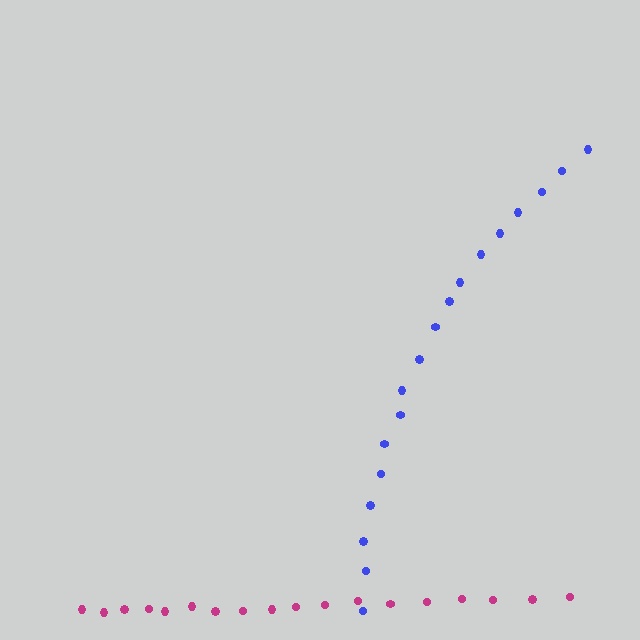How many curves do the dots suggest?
There are 2 distinct paths.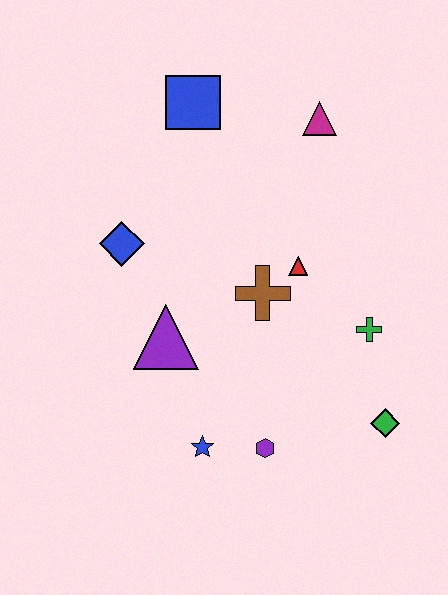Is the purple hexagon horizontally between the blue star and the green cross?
Yes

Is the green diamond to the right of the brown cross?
Yes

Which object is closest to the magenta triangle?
The blue square is closest to the magenta triangle.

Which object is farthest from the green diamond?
The blue square is farthest from the green diamond.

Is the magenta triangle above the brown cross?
Yes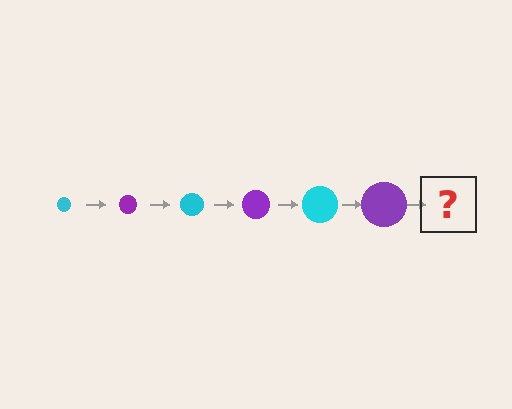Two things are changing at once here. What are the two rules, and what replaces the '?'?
The two rules are that the circle grows larger each step and the color cycles through cyan and purple. The '?' should be a cyan circle, larger than the previous one.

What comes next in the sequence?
The next element should be a cyan circle, larger than the previous one.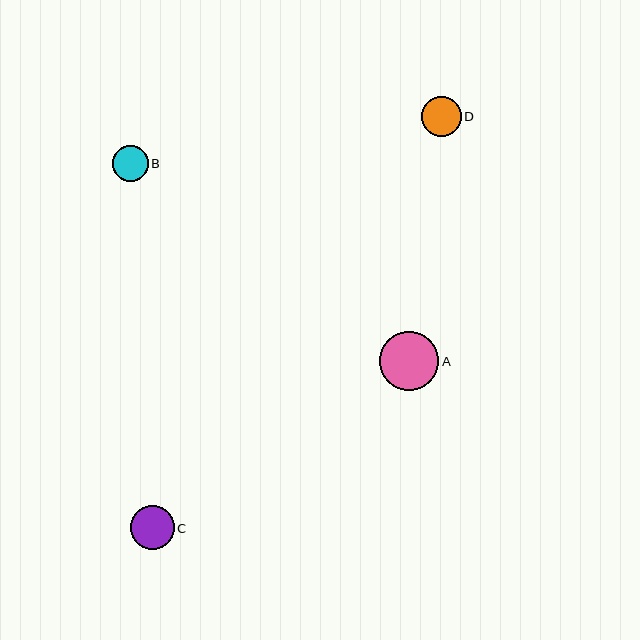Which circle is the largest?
Circle A is the largest with a size of approximately 59 pixels.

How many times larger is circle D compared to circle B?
Circle D is approximately 1.1 times the size of circle B.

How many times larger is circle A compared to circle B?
Circle A is approximately 1.6 times the size of circle B.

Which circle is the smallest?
Circle B is the smallest with a size of approximately 36 pixels.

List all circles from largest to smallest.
From largest to smallest: A, C, D, B.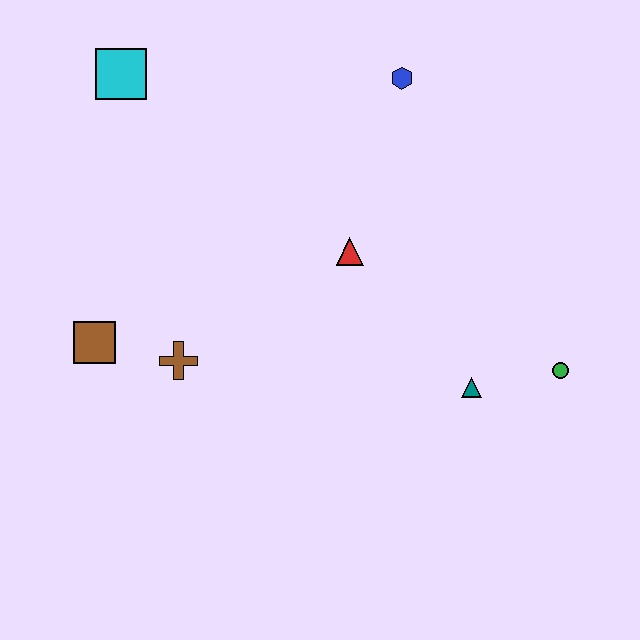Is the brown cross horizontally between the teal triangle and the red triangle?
No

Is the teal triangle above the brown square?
No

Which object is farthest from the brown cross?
The green circle is farthest from the brown cross.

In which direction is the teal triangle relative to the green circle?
The teal triangle is to the left of the green circle.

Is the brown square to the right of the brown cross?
No